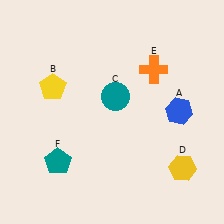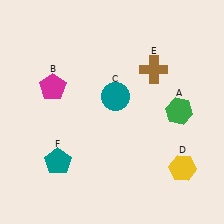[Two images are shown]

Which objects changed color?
A changed from blue to green. B changed from yellow to magenta. E changed from orange to brown.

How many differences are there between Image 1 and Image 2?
There are 3 differences between the two images.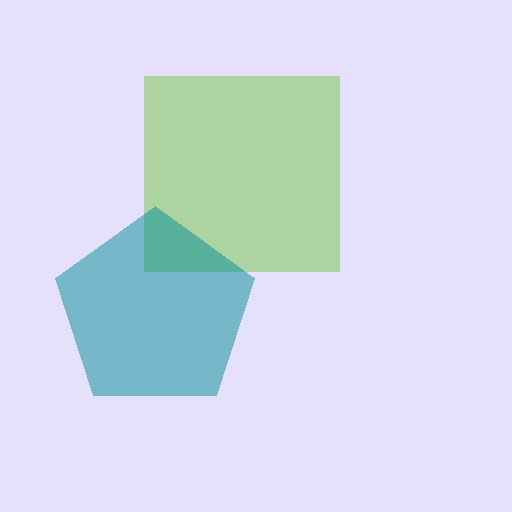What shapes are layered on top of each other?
The layered shapes are: a lime square, a teal pentagon.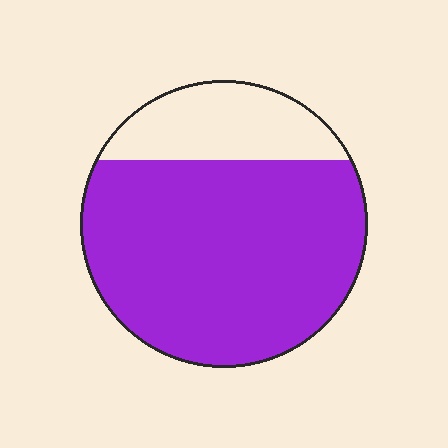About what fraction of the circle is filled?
About three quarters (3/4).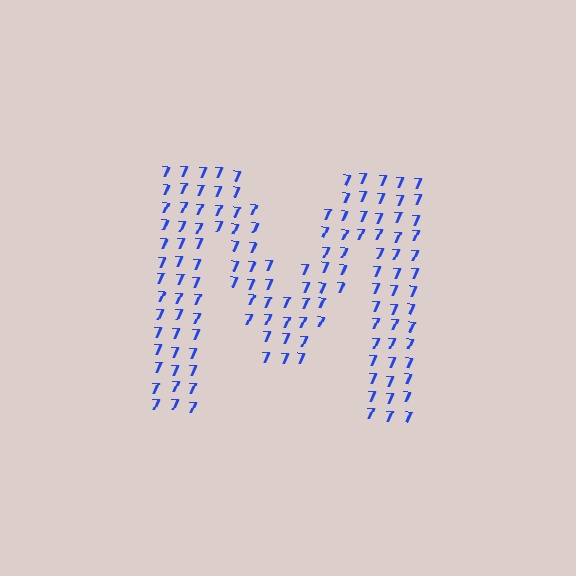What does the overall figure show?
The overall figure shows the letter M.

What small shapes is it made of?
It is made of small digit 7's.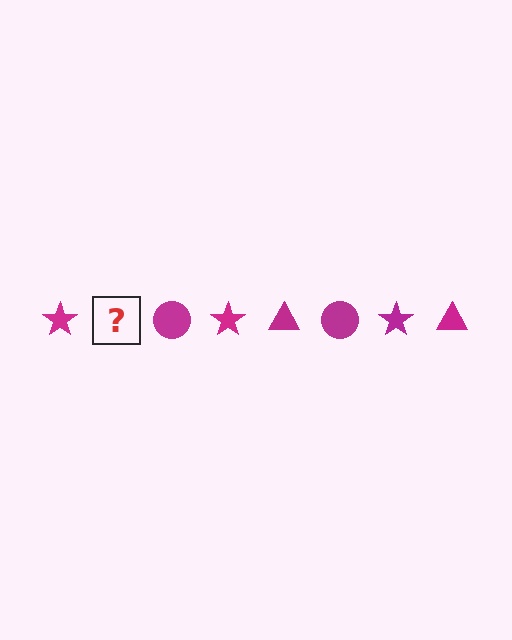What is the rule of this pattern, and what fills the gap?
The rule is that the pattern cycles through star, triangle, circle shapes in magenta. The gap should be filled with a magenta triangle.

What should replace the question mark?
The question mark should be replaced with a magenta triangle.